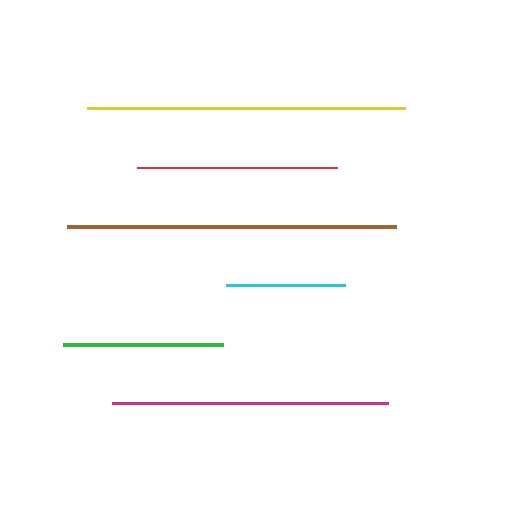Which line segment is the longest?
The brown line is the longest at approximately 329 pixels.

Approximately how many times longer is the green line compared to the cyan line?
The green line is approximately 1.4 times the length of the cyan line.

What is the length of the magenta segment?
The magenta segment is approximately 276 pixels long.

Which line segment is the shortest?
The cyan line is the shortest at approximately 119 pixels.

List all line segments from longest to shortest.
From longest to shortest: brown, yellow, magenta, red, green, cyan.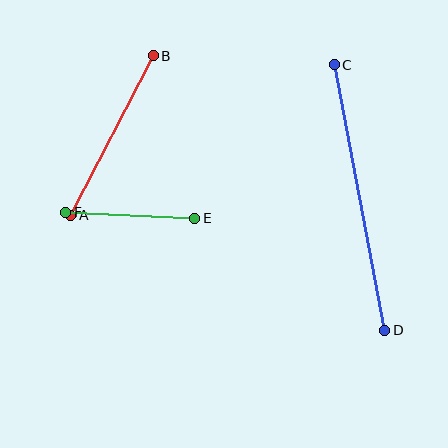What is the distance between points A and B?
The distance is approximately 180 pixels.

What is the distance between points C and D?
The distance is approximately 270 pixels.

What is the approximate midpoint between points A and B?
The midpoint is at approximately (112, 135) pixels.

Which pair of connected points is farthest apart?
Points C and D are farthest apart.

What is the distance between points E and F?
The distance is approximately 129 pixels.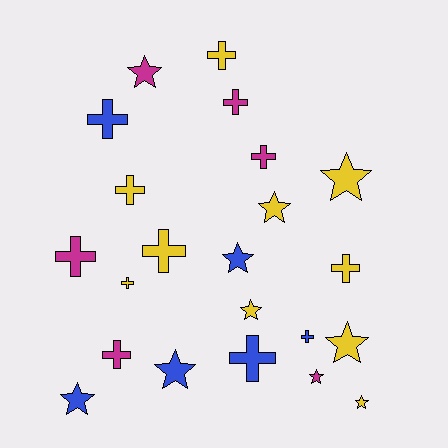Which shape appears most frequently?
Cross, with 12 objects.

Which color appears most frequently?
Yellow, with 10 objects.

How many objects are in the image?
There are 22 objects.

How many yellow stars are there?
There are 5 yellow stars.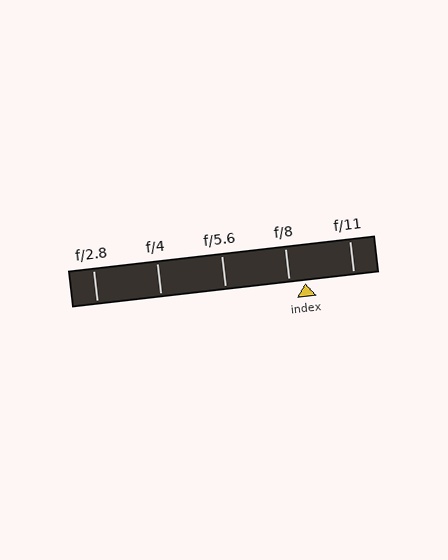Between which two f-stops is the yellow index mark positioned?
The index mark is between f/8 and f/11.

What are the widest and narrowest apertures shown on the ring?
The widest aperture shown is f/2.8 and the narrowest is f/11.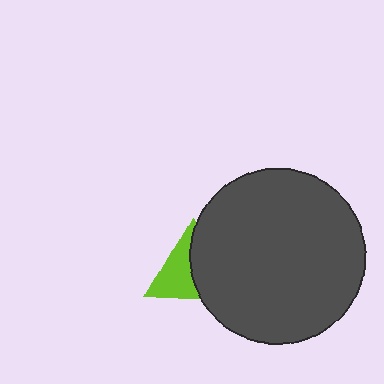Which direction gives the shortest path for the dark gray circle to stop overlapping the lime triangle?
Moving right gives the shortest separation.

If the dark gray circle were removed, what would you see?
You would see the complete lime triangle.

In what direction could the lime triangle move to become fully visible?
The lime triangle could move left. That would shift it out from behind the dark gray circle entirely.